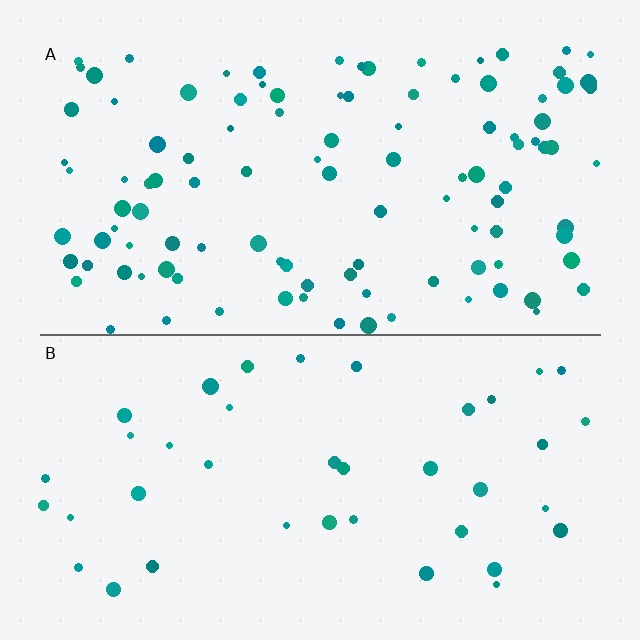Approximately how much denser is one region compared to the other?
Approximately 2.6× — region A over region B.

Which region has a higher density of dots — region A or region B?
A (the top).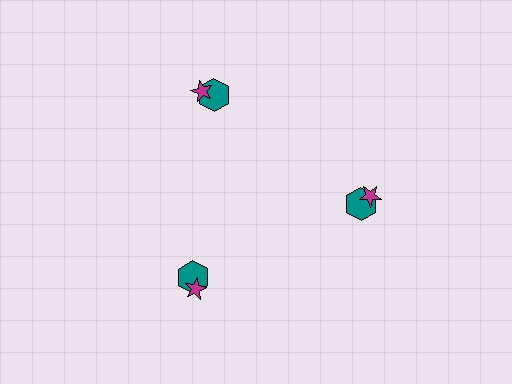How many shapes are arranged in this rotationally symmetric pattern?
There are 6 shapes, arranged in 3 groups of 2.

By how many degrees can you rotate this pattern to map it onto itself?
The pattern maps onto itself every 120 degrees of rotation.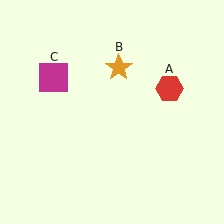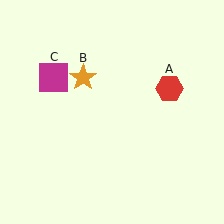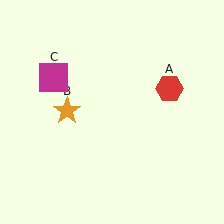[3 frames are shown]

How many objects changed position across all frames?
1 object changed position: orange star (object B).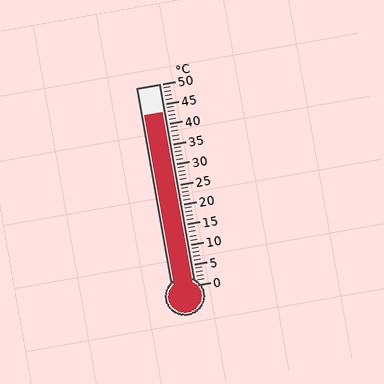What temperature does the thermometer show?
The thermometer shows approximately 43°C.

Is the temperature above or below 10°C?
The temperature is above 10°C.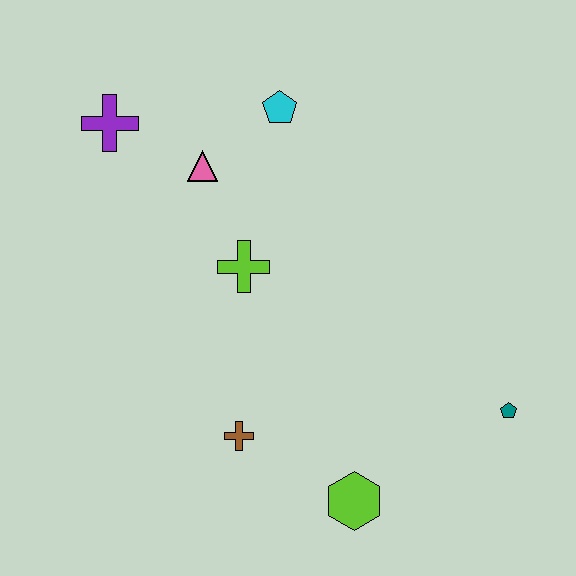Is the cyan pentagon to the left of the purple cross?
No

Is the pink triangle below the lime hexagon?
No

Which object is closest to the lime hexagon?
The brown cross is closest to the lime hexagon.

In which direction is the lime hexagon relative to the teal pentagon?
The lime hexagon is to the left of the teal pentagon.